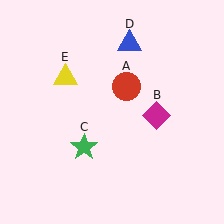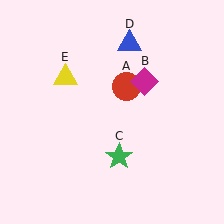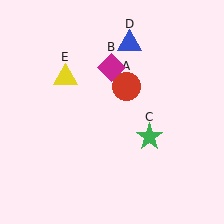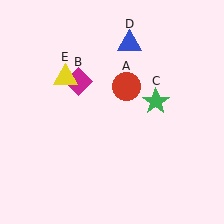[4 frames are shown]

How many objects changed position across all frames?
2 objects changed position: magenta diamond (object B), green star (object C).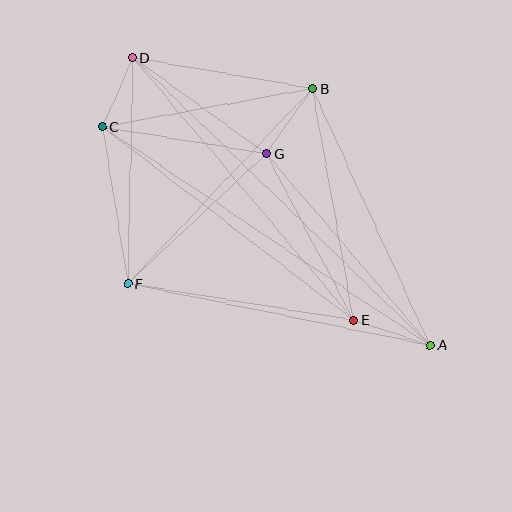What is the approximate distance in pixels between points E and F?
The distance between E and F is approximately 229 pixels.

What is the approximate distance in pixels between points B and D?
The distance between B and D is approximately 182 pixels.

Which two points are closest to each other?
Points C and D are closest to each other.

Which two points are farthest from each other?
Points A and D are farthest from each other.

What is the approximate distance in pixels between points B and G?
The distance between B and G is approximately 80 pixels.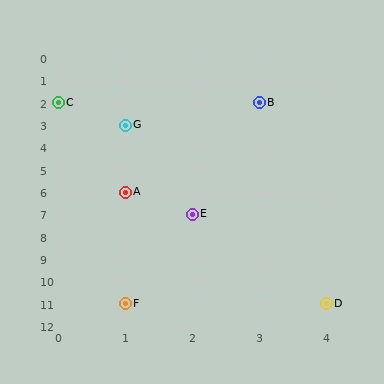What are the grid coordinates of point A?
Point A is at grid coordinates (1, 6).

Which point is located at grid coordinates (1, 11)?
Point F is at (1, 11).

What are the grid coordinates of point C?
Point C is at grid coordinates (0, 2).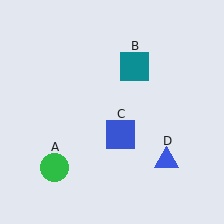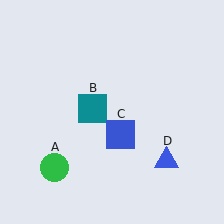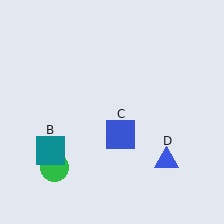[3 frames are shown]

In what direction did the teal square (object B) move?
The teal square (object B) moved down and to the left.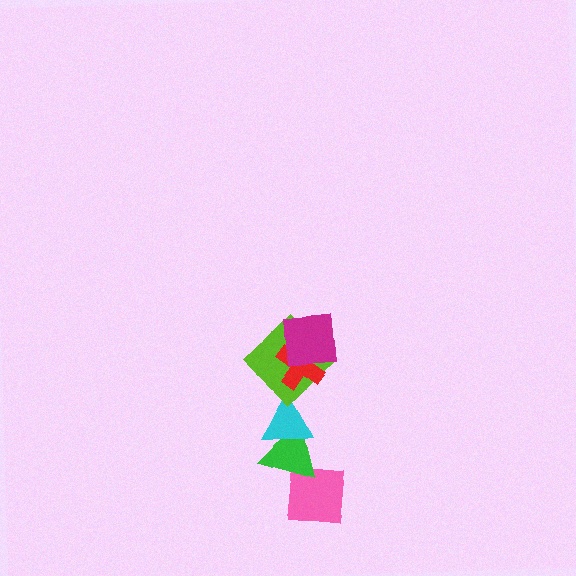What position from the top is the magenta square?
The magenta square is 1st from the top.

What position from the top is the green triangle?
The green triangle is 5th from the top.